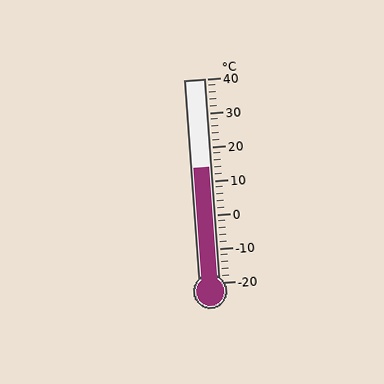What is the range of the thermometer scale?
The thermometer scale ranges from -20°C to 40°C.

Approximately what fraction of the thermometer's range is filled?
The thermometer is filled to approximately 55% of its range.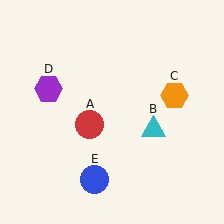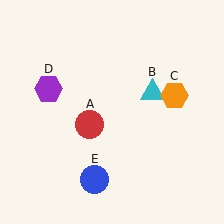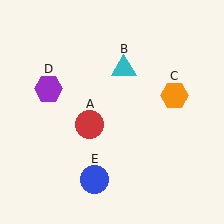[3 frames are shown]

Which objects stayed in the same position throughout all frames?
Red circle (object A) and orange hexagon (object C) and purple hexagon (object D) and blue circle (object E) remained stationary.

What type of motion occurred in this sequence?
The cyan triangle (object B) rotated counterclockwise around the center of the scene.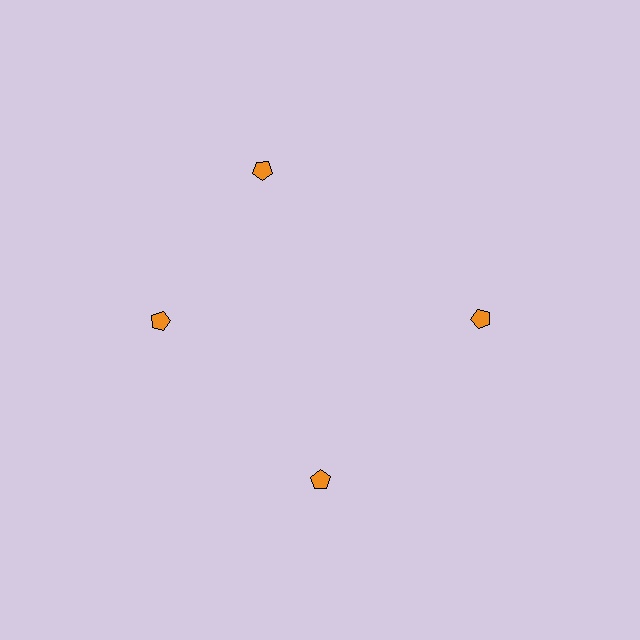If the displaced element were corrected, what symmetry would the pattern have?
It would have 4-fold rotational symmetry — the pattern would map onto itself every 90 degrees.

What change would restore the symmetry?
The symmetry would be restored by rotating it back into even spacing with its neighbors so that all 4 pentagons sit at equal angles and equal distance from the center.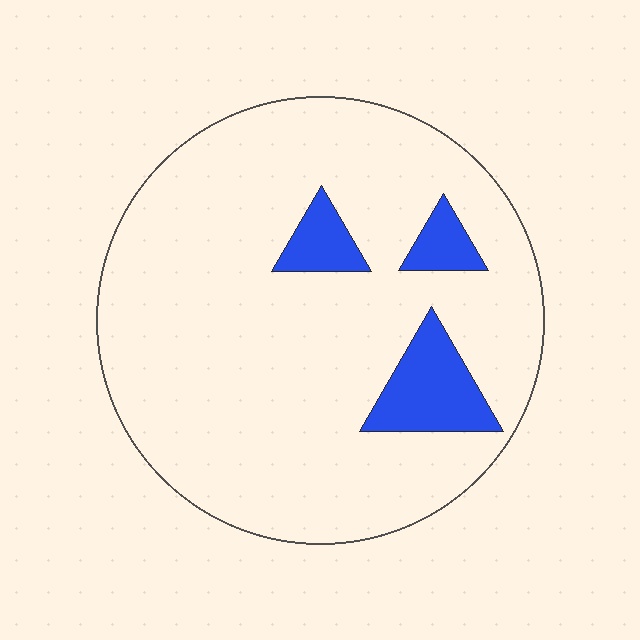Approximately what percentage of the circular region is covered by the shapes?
Approximately 10%.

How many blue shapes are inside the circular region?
3.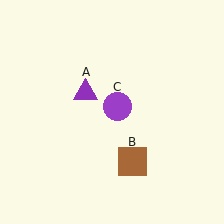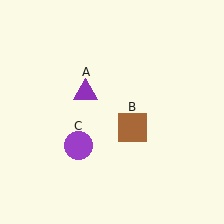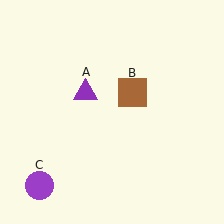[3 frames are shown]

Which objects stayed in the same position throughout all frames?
Purple triangle (object A) remained stationary.